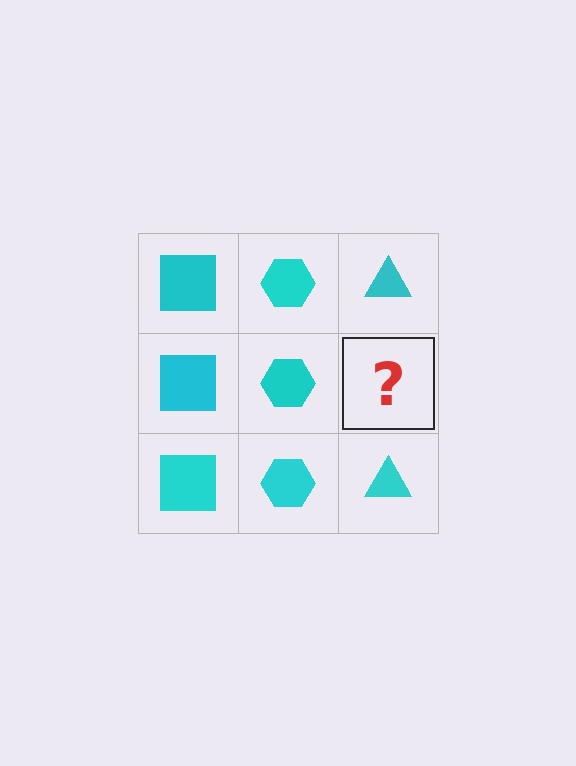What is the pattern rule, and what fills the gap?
The rule is that each column has a consistent shape. The gap should be filled with a cyan triangle.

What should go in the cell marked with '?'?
The missing cell should contain a cyan triangle.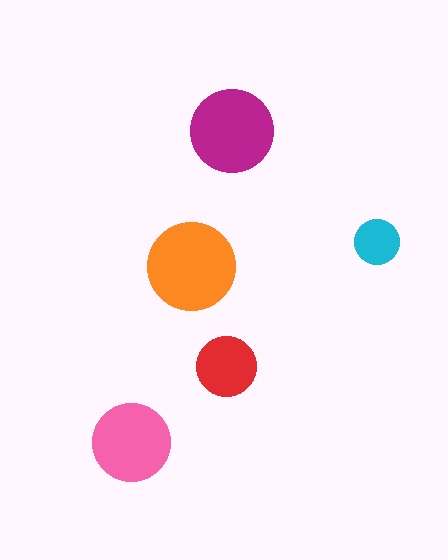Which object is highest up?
The magenta circle is topmost.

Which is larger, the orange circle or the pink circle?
The orange one.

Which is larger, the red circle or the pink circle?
The pink one.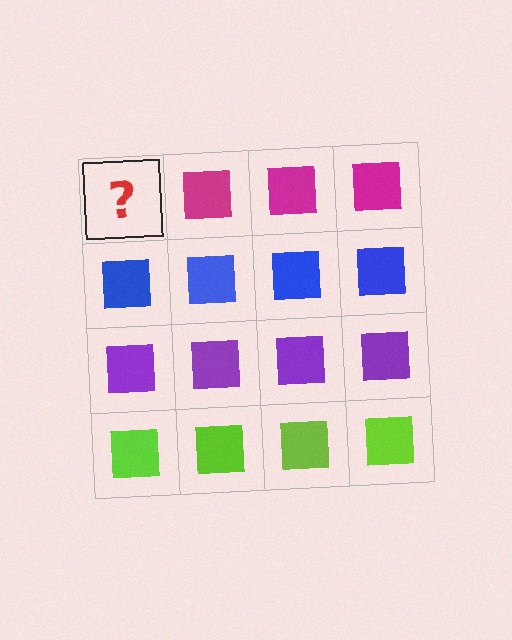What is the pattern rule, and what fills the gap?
The rule is that each row has a consistent color. The gap should be filled with a magenta square.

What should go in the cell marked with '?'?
The missing cell should contain a magenta square.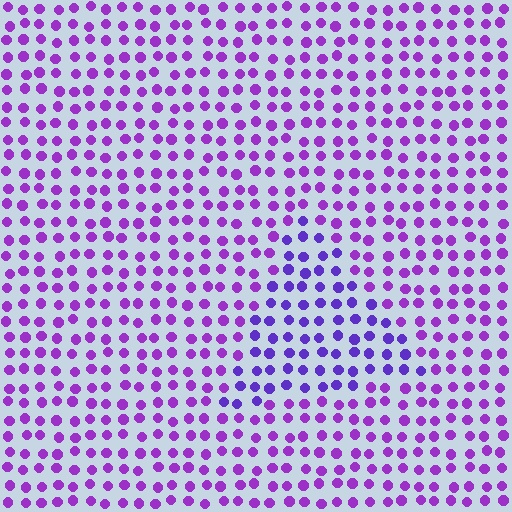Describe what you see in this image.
The image is filled with small purple elements in a uniform arrangement. A triangle-shaped region is visible where the elements are tinted to a slightly different hue, forming a subtle color boundary.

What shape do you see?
I see a triangle.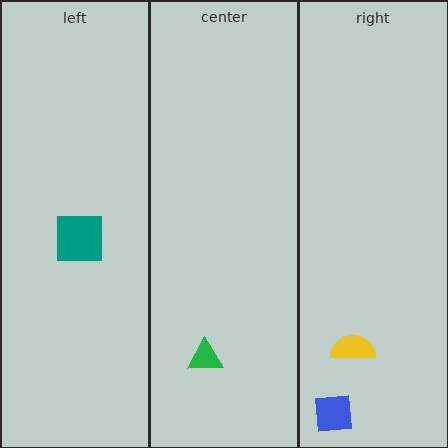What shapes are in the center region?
The green triangle.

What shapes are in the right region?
The blue square, the yellow semicircle.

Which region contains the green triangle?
The center region.